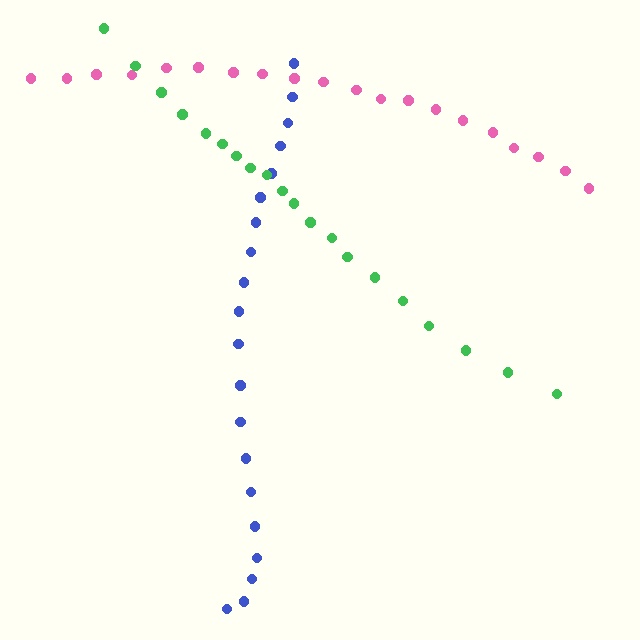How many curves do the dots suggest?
There are 3 distinct paths.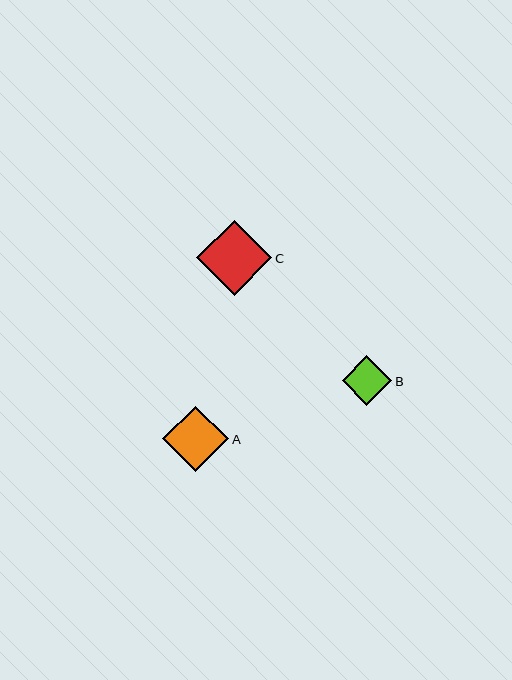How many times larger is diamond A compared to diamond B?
Diamond A is approximately 1.3 times the size of diamond B.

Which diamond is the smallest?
Diamond B is the smallest with a size of approximately 49 pixels.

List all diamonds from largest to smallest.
From largest to smallest: C, A, B.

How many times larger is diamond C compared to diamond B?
Diamond C is approximately 1.5 times the size of diamond B.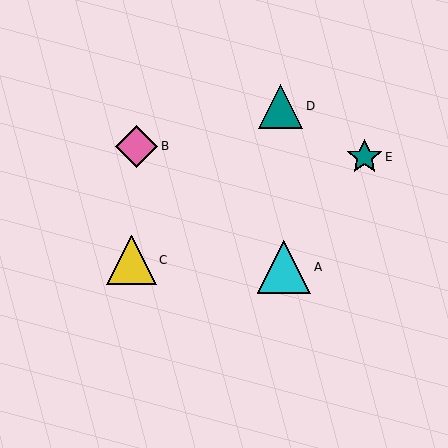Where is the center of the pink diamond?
The center of the pink diamond is at (137, 146).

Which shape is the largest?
The cyan triangle (labeled A) is the largest.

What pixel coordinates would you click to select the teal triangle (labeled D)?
Click at (281, 106) to select the teal triangle D.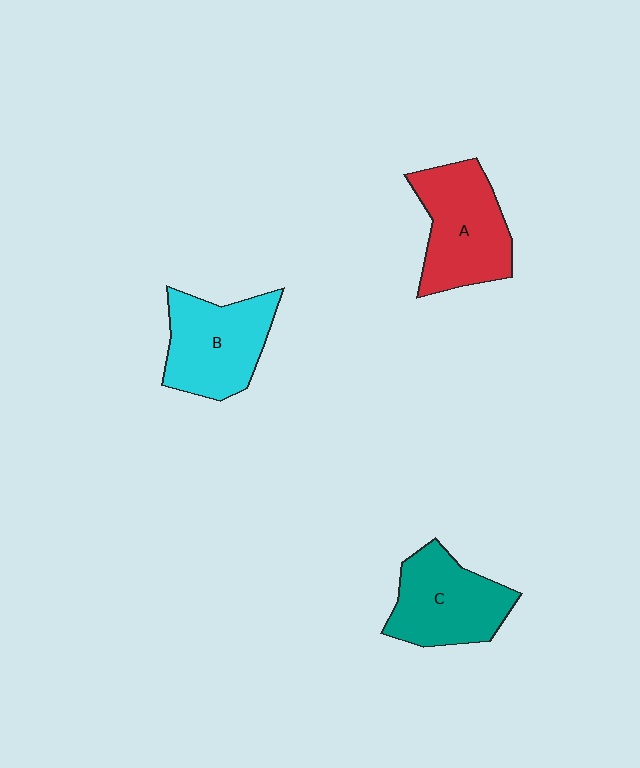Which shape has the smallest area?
Shape C (teal).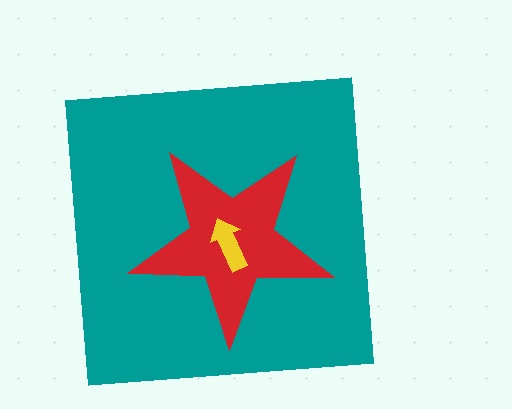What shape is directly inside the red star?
The yellow arrow.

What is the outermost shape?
The teal square.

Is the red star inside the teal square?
Yes.